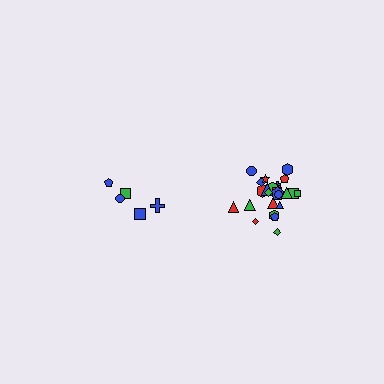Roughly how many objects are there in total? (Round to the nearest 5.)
Roughly 30 objects in total.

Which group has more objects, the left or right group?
The right group.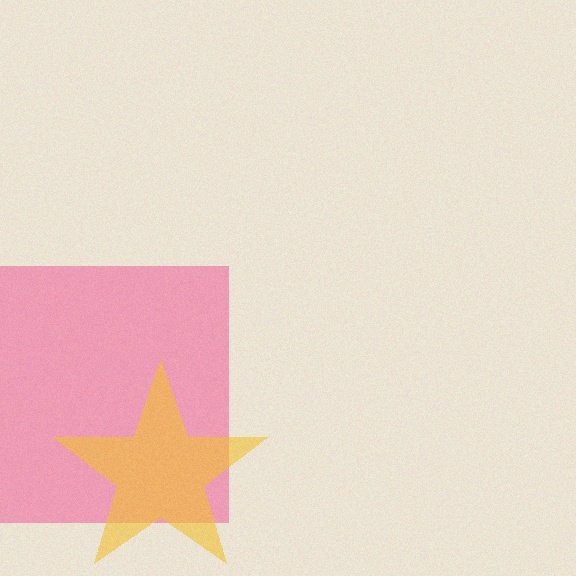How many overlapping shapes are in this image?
There are 2 overlapping shapes in the image.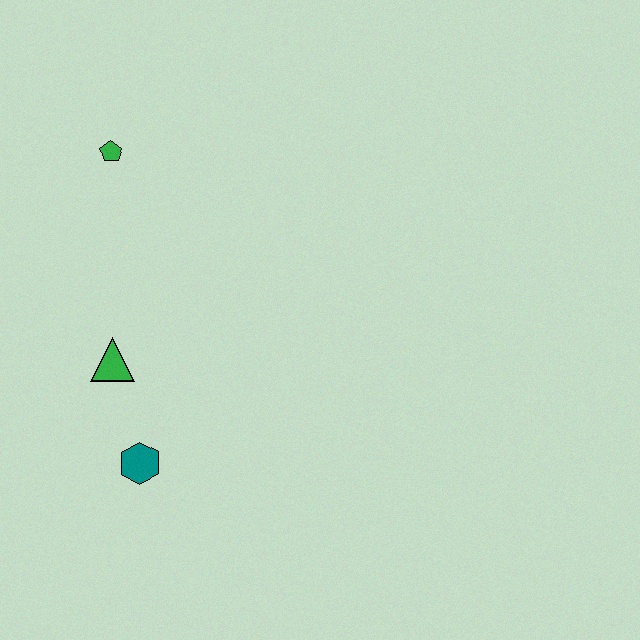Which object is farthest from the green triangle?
The green pentagon is farthest from the green triangle.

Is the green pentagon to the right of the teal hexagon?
No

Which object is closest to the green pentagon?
The green triangle is closest to the green pentagon.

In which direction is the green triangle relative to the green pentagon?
The green triangle is below the green pentagon.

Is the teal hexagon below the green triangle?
Yes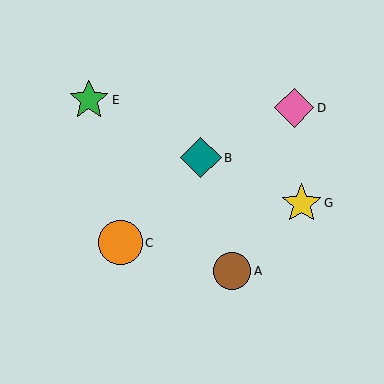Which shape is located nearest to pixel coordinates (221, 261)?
The brown circle (labeled A) at (232, 271) is nearest to that location.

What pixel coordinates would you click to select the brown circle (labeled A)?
Click at (232, 271) to select the brown circle A.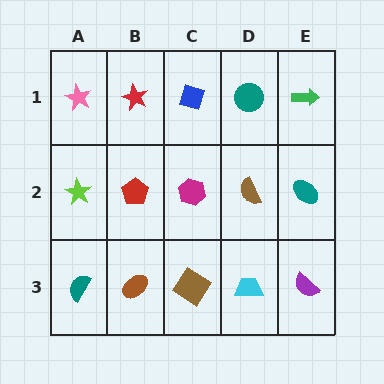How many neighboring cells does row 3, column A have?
2.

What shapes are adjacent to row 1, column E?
A teal ellipse (row 2, column E), a teal circle (row 1, column D).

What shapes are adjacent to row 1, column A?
A lime star (row 2, column A), a red star (row 1, column B).